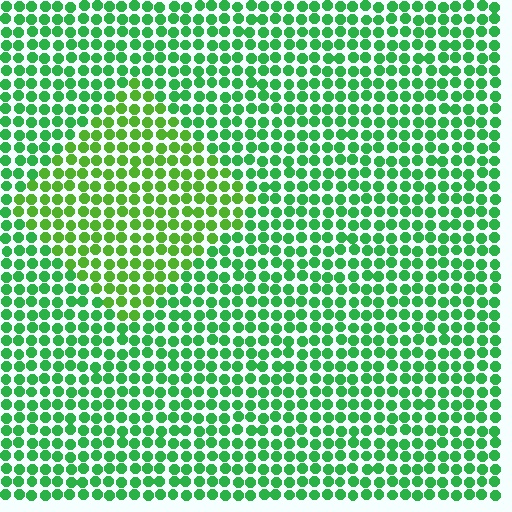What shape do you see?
I see a diamond.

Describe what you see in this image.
The image is filled with small green elements in a uniform arrangement. A diamond-shaped region is visible where the elements are tinted to a slightly different hue, forming a subtle color boundary.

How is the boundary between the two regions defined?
The boundary is defined purely by a slight shift in hue (about 29 degrees). Spacing, size, and orientation are identical on both sides.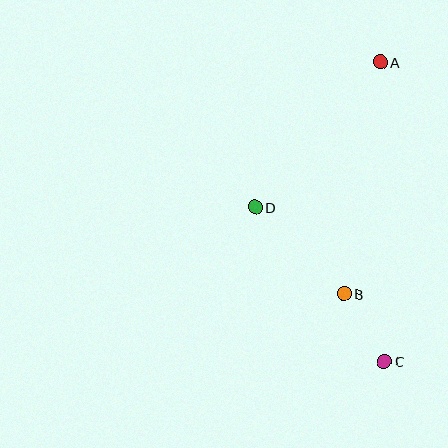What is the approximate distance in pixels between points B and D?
The distance between B and D is approximately 124 pixels.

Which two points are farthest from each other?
Points A and C are farthest from each other.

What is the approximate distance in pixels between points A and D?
The distance between A and D is approximately 192 pixels.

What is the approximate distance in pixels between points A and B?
The distance between A and B is approximately 234 pixels.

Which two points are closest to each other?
Points B and C are closest to each other.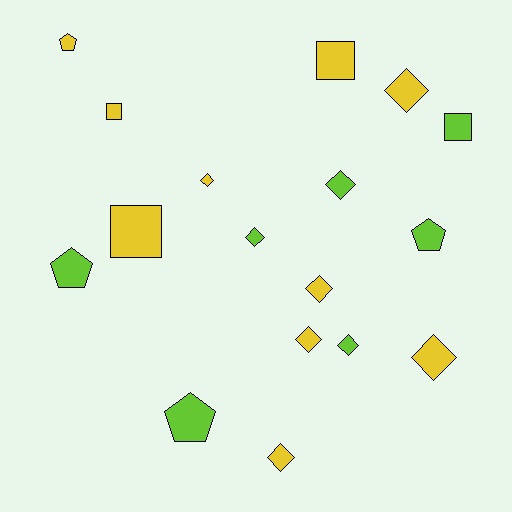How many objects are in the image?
There are 17 objects.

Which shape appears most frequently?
Diamond, with 9 objects.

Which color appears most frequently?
Yellow, with 10 objects.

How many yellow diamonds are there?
There are 6 yellow diamonds.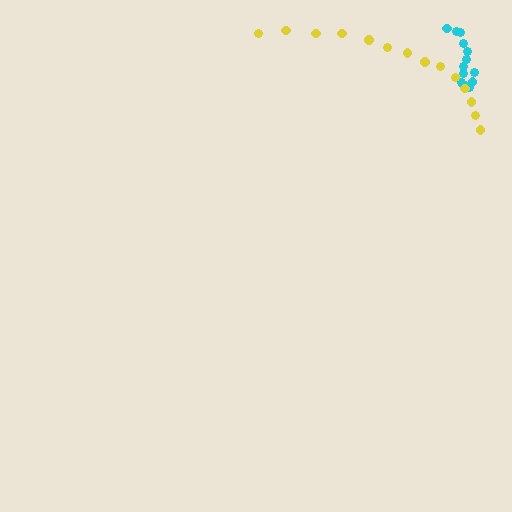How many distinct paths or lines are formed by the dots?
There are 2 distinct paths.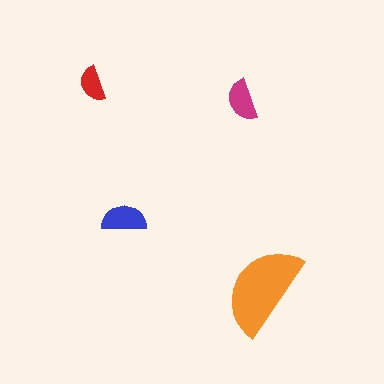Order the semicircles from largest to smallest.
the orange one, the blue one, the magenta one, the red one.